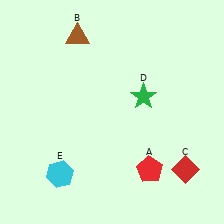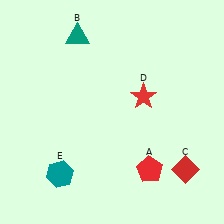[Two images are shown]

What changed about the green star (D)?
In Image 1, D is green. In Image 2, it changed to red.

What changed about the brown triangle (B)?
In Image 1, B is brown. In Image 2, it changed to teal.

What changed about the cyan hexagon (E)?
In Image 1, E is cyan. In Image 2, it changed to teal.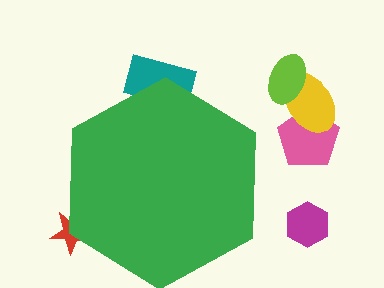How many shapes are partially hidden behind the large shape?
2 shapes are partially hidden.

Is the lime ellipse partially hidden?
No, the lime ellipse is fully visible.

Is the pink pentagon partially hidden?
No, the pink pentagon is fully visible.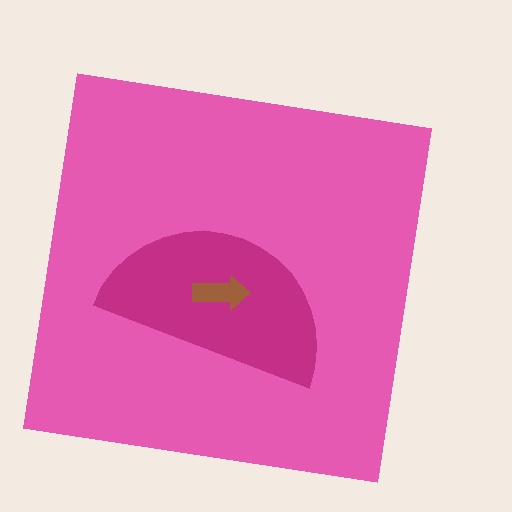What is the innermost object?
The brown arrow.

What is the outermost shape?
The pink square.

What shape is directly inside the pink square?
The magenta semicircle.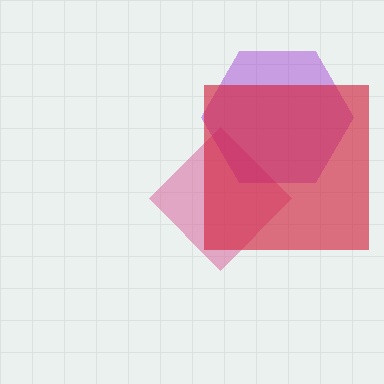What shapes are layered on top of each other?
The layered shapes are: a pink diamond, a purple hexagon, a red square.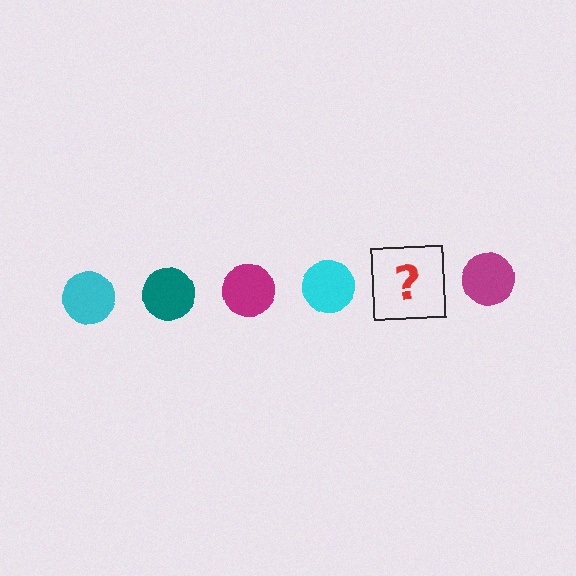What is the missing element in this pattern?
The missing element is a teal circle.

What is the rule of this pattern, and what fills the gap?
The rule is that the pattern cycles through cyan, teal, magenta circles. The gap should be filled with a teal circle.